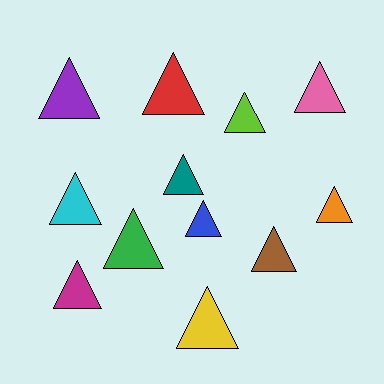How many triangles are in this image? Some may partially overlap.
There are 12 triangles.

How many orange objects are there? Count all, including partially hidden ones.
There is 1 orange object.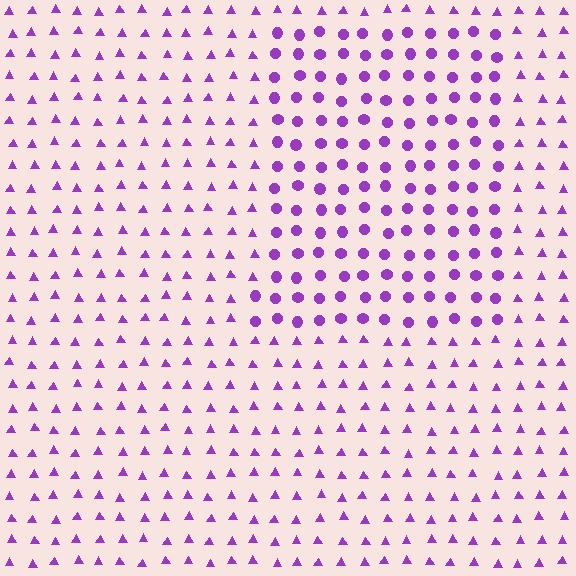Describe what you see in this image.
The image is filled with small purple elements arranged in a uniform grid. A rectangle-shaped region contains circles, while the surrounding area contains triangles. The boundary is defined purely by the change in element shape.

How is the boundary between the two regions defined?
The boundary is defined by a change in element shape: circles inside vs. triangles outside. All elements share the same color and spacing.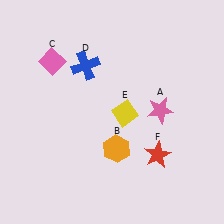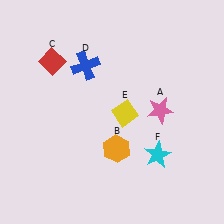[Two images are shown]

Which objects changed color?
C changed from pink to red. F changed from red to cyan.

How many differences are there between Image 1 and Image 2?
There are 2 differences between the two images.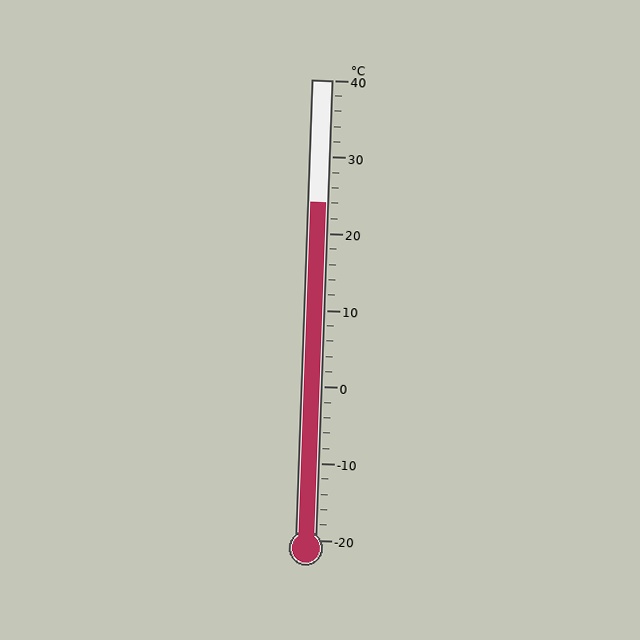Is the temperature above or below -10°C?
The temperature is above -10°C.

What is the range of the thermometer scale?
The thermometer scale ranges from -20°C to 40°C.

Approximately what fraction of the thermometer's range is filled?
The thermometer is filled to approximately 75% of its range.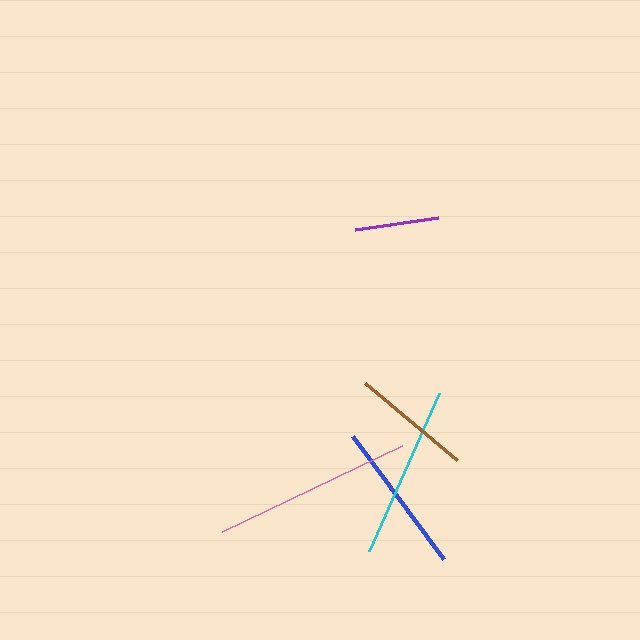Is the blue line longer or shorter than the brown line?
The blue line is longer than the brown line.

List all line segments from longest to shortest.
From longest to shortest: pink, cyan, blue, brown, purple.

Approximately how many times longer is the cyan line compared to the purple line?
The cyan line is approximately 2.1 times the length of the purple line.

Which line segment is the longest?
The pink line is the longest at approximately 199 pixels.